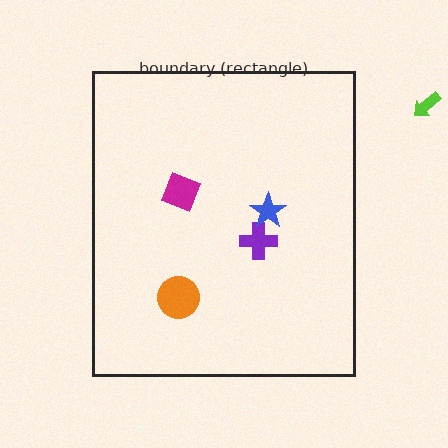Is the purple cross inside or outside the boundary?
Inside.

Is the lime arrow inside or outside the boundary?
Outside.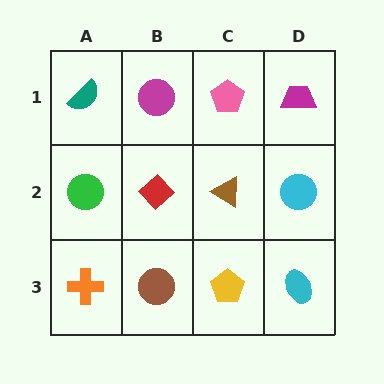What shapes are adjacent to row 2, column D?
A magenta trapezoid (row 1, column D), a cyan ellipse (row 3, column D), a brown triangle (row 2, column C).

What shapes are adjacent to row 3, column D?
A cyan circle (row 2, column D), a yellow pentagon (row 3, column C).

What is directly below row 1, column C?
A brown triangle.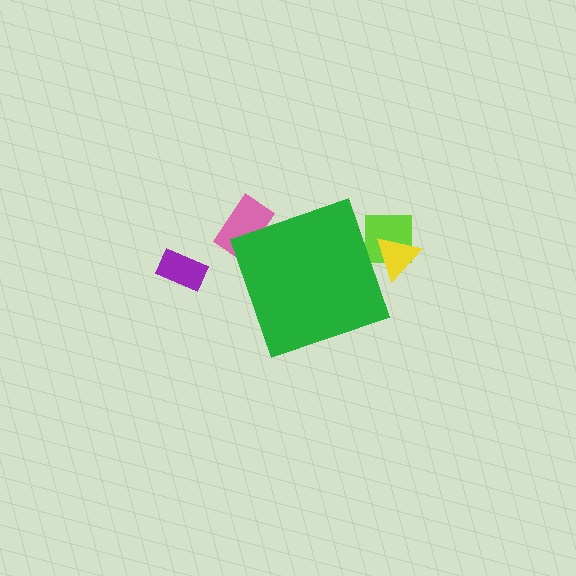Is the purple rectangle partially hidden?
No, the purple rectangle is fully visible.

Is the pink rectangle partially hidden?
Yes, the pink rectangle is partially hidden behind the green diamond.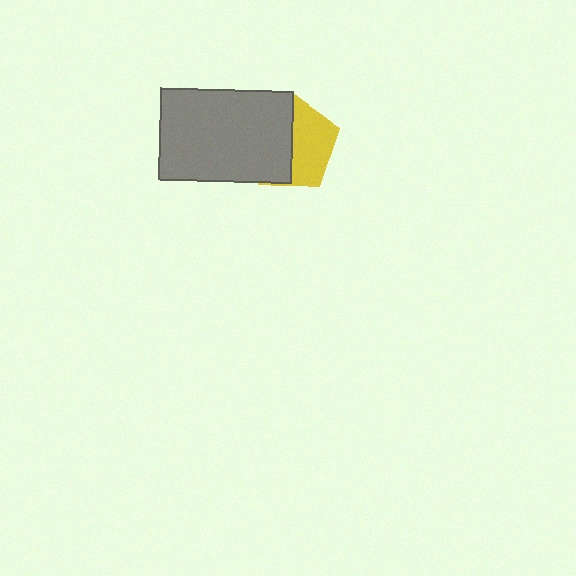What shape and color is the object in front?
The object in front is a gray rectangle.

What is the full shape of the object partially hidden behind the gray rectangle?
The partially hidden object is a yellow pentagon.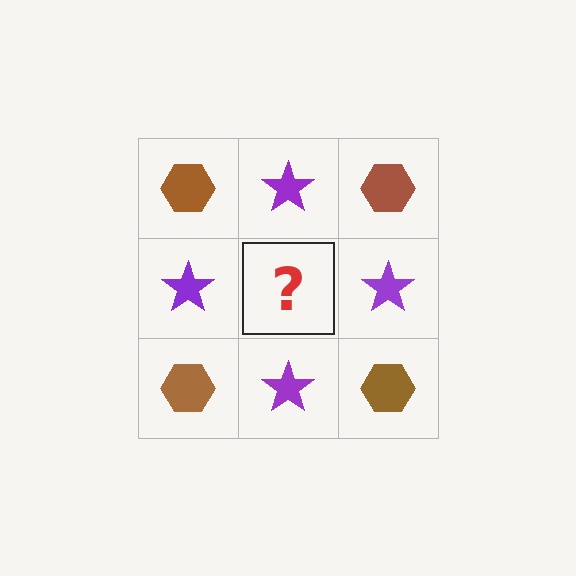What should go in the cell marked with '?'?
The missing cell should contain a brown hexagon.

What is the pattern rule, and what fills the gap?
The rule is that it alternates brown hexagon and purple star in a checkerboard pattern. The gap should be filled with a brown hexagon.